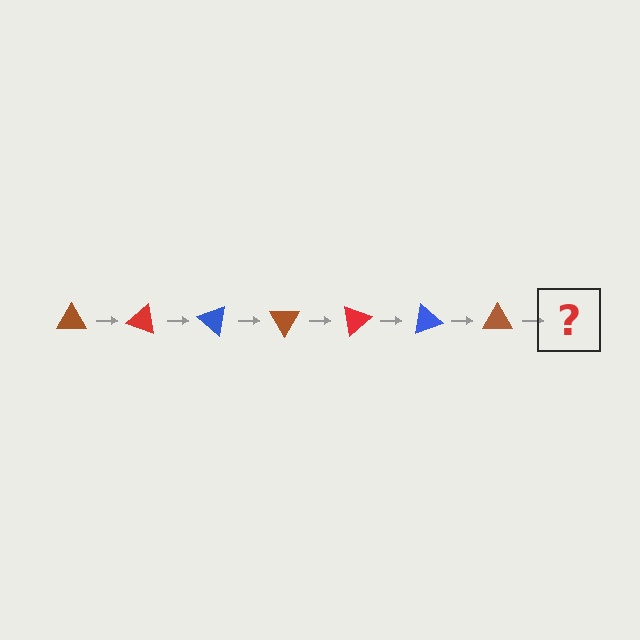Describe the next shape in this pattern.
It should be a red triangle, rotated 140 degrees from the start.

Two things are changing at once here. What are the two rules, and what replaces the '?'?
The two rules are that it rotates 20 degrees each step and the color cycles through brown, red, and blue. The '?' should be a red triangle, rotated 140 degrees from the start.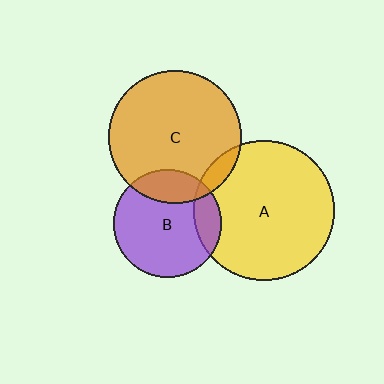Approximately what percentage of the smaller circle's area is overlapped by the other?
Approximately 15%.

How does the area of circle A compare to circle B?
Approximately 1.7 times.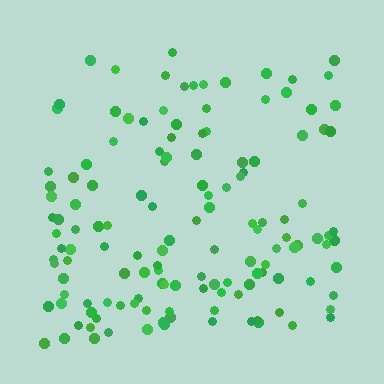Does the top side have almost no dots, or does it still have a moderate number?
Still a moderate number, just noticeably fewer than the bottom.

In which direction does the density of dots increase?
From top to bottom, with the bottom side densest.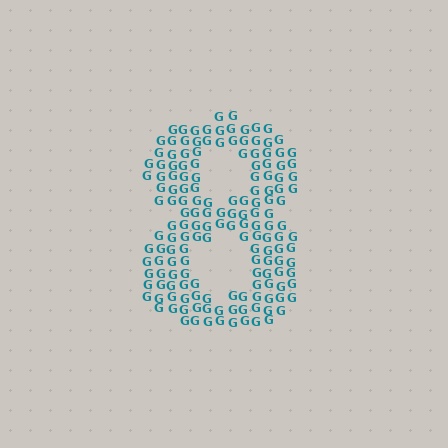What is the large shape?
The large shape is the digit 8.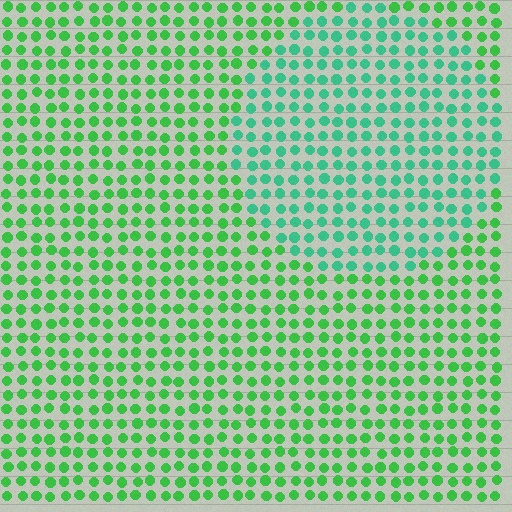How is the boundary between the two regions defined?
The boundary is defined purely by a slight shift in hue (about 31 degrees). Spacing, size, and orientation are identical on both sides.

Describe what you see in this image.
The image is filled with small green elements in a uniform arrangement. A circle-shaped region is visible where the elements are tinted to a slightly different hue, forming a subtle color boundary.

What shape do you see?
I see a circle.